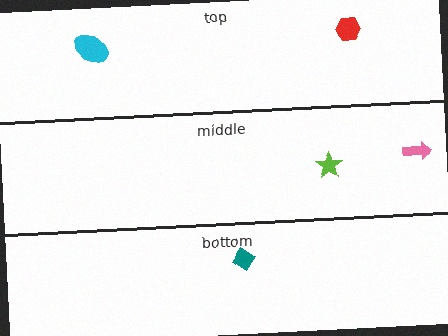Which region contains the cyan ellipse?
The top region.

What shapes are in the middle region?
The pink arrow, the lime star.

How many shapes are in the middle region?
2.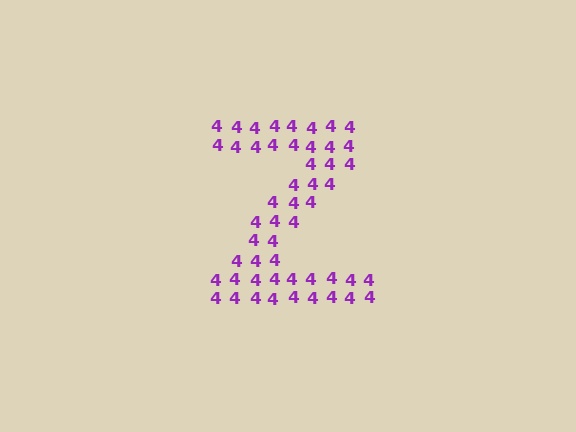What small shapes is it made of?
It is made of small digit 4's.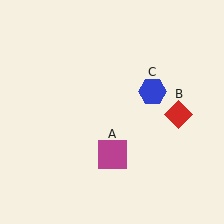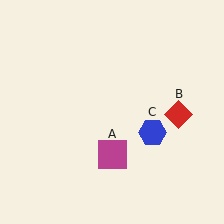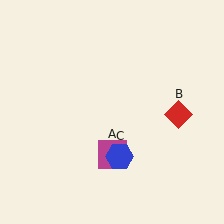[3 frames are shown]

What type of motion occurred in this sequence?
The blue hexagon (object C) rotated clockwise around the center of the scene.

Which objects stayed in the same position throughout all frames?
Magenta square (object A) and red diamond (object B) remained stationary.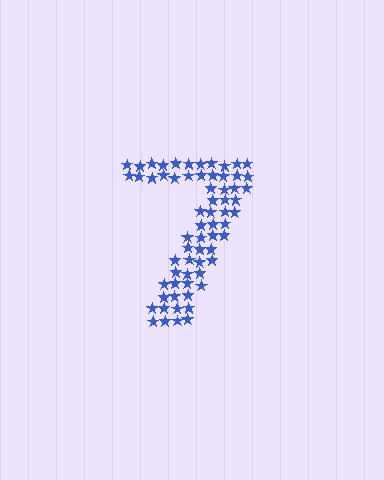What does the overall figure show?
The overall figure shows the digit 7.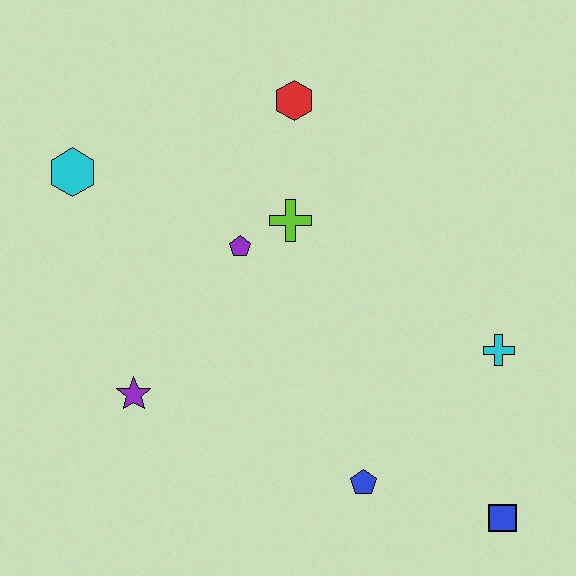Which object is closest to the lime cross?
The purple pentagon is closest to the lime cross.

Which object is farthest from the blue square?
The cyan hexagon is farthest from the blue square.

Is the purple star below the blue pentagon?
No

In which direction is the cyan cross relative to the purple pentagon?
The cyan cross is to the right of the purple pentagon.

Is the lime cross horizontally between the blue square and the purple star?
Yes